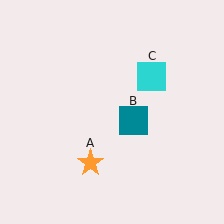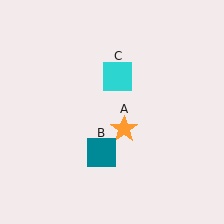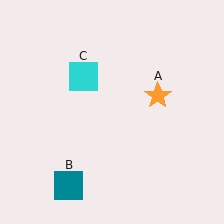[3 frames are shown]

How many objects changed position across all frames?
3 objects changed position: orange star (object A), teal square (object B), cyan square (object C).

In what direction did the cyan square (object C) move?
The cyan square (object C) moved left.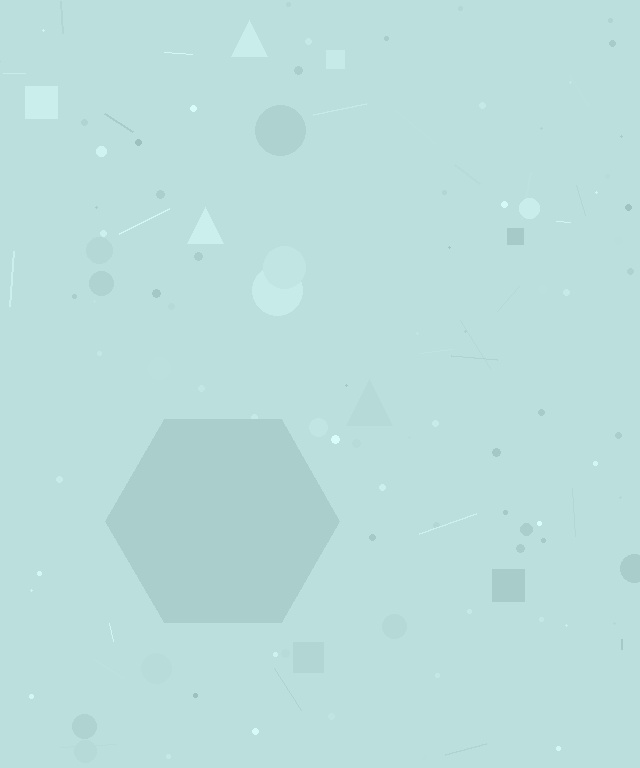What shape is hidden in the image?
A hexagon is hidden in the image.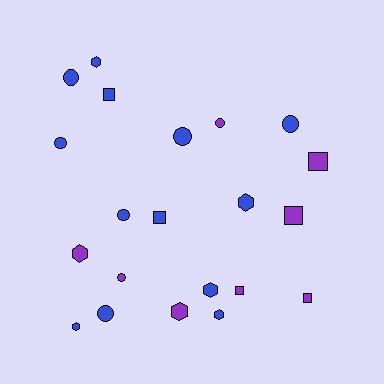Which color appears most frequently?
Blue, with 13 objects.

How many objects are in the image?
There are 21 objects.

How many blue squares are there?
There are 2 blue squares.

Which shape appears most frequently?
Circle, with 8 objects.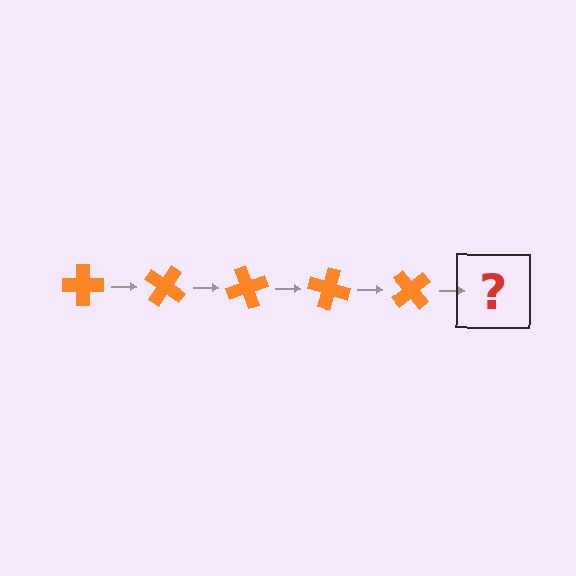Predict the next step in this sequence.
The next step is an orange cross rotated 175 degrees.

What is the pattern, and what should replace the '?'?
The pattern is that the cross rotates 35 degrees each step. The '?' should be an orange cross rotated 175 degrees.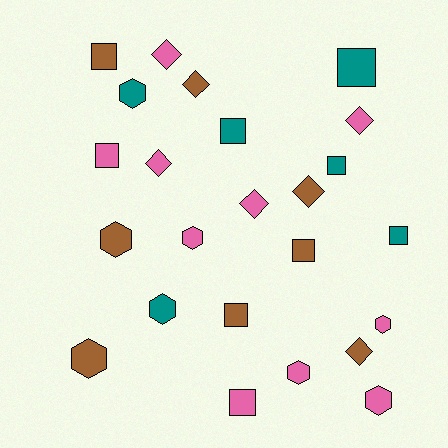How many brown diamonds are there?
There are 3 brown diamonds.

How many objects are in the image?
There are 24 objects.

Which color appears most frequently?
Pink, with 10 objects.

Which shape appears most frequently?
Square, with 9 objects.